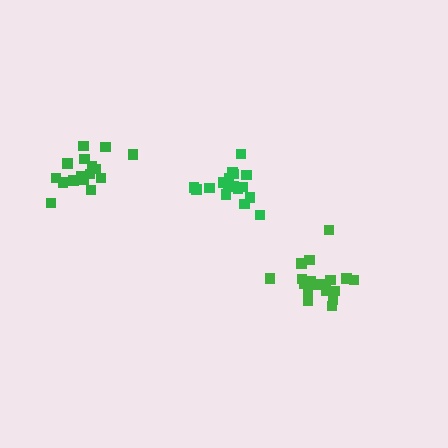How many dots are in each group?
Group 1: 16 dots, Group 2: 17 dots, Group 3: 20 dots (53 total).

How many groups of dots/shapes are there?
There are 3 groups.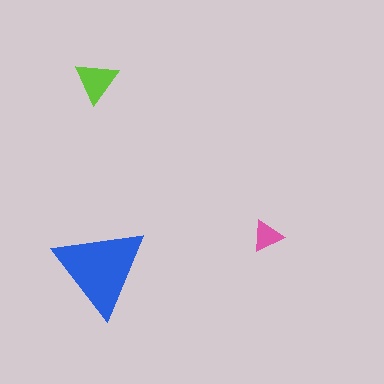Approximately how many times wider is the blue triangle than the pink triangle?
About 3 times wider.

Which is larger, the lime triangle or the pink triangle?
The lime one.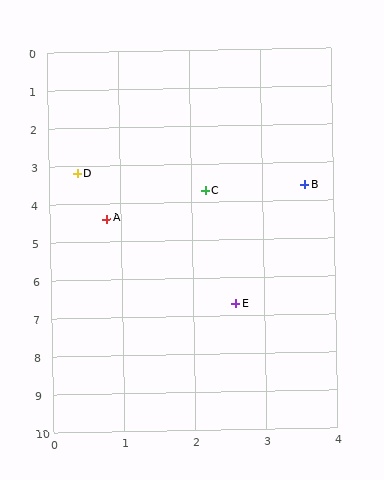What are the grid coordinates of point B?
Point B is at approximately (3.6, 3.6).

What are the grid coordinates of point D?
Point D is at approximately (0.4, 3.2).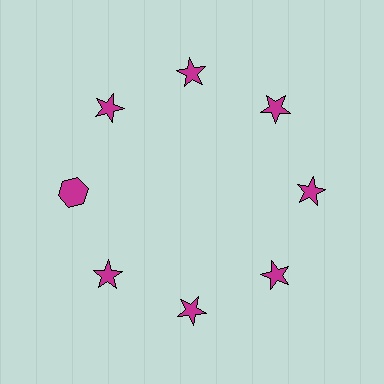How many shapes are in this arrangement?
There are 8 shapes arranged in a ring pattern.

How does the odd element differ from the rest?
It has a different shape: hexagon instead of star.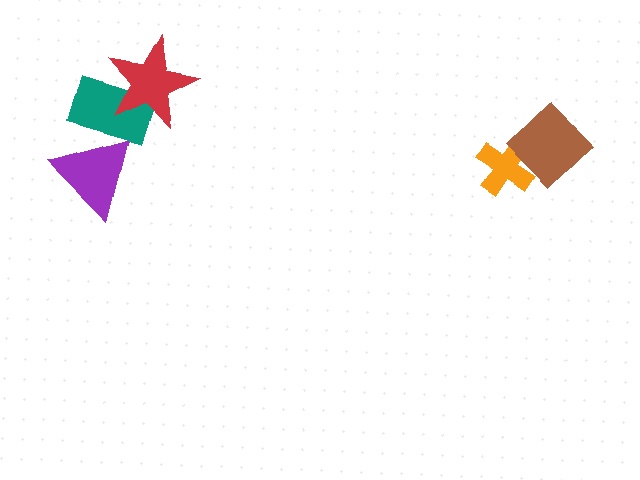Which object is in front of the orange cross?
The brown diamond is in front of the orange cross.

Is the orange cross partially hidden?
Yes, it is partially covered by another shape.